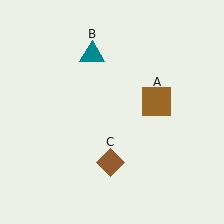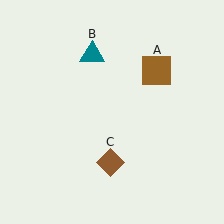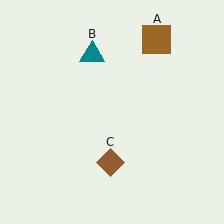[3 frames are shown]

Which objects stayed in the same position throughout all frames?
Teal triangle (object B) and brown diamond (object C) remained stationary.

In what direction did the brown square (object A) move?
The brown square (object A) moved up.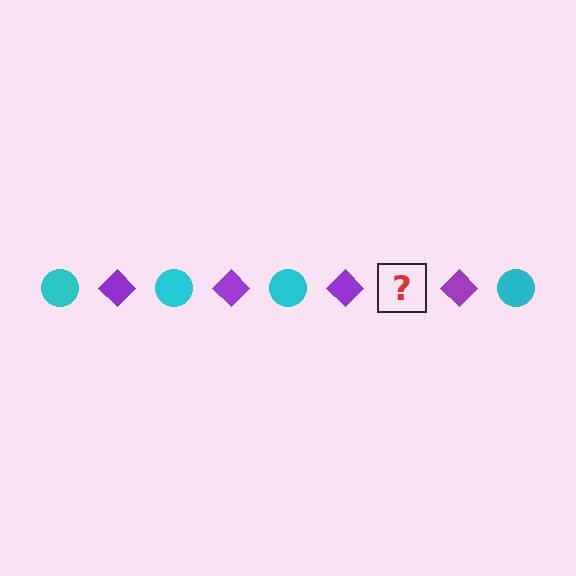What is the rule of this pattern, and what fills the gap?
The rule is that the pattern alternates between cyan circle and purple diamond. The gap should be filled with a cyan circle.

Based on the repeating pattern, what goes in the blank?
The blank should be a cyan circle.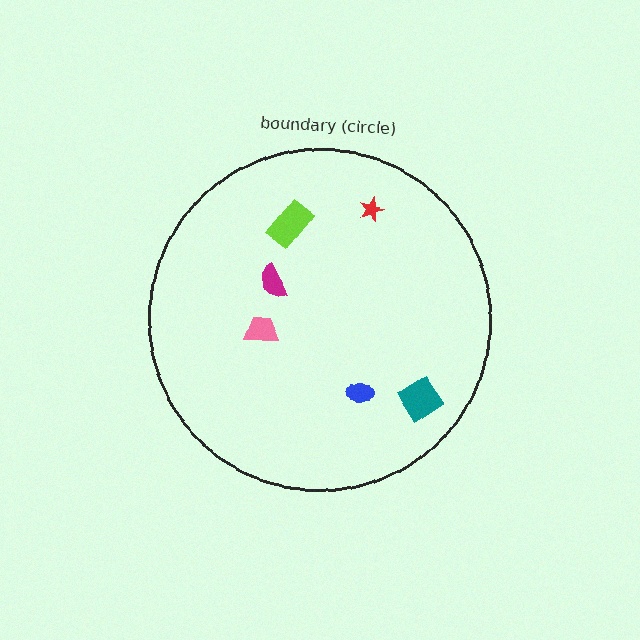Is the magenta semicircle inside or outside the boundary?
Inside.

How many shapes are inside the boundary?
6 inside, 0 outside.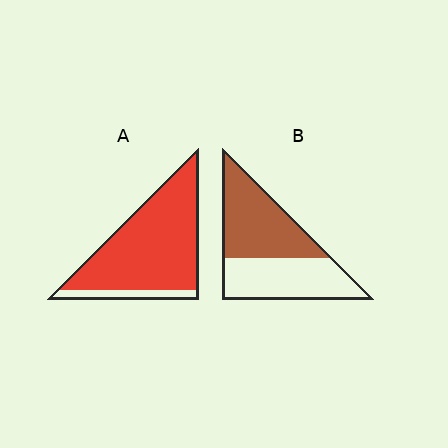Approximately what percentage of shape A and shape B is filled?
A is approximately 85% and B is approximately 55%.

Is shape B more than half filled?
Roughly half.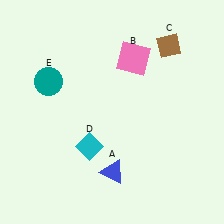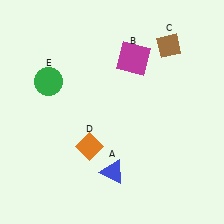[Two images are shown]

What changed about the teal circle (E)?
In Image 1, E is teal. In Image 2, it changed to green.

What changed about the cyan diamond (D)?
In Image 1, D is cyan. In Image 2, it changed to orange.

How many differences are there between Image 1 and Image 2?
There are 3 differences between the two images.